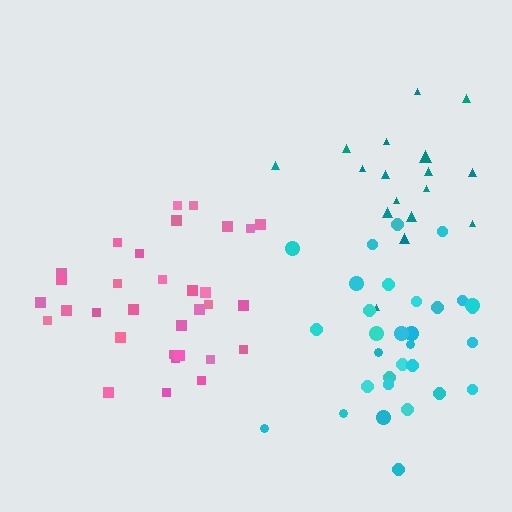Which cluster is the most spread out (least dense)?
Cyan.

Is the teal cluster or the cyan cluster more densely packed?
Teal.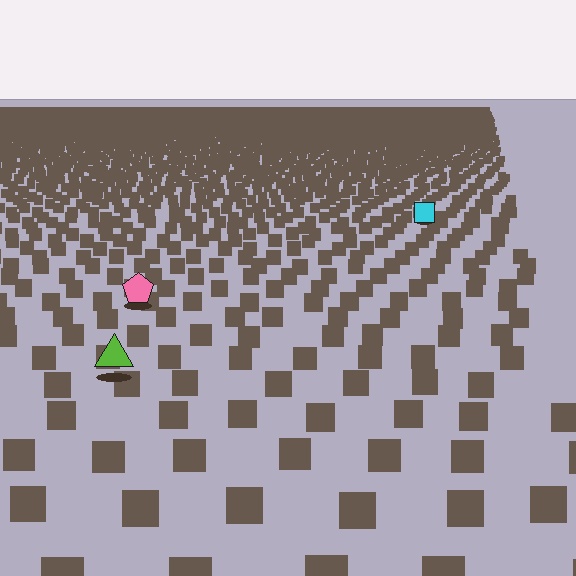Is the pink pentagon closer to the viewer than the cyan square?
Yes. The pink pentagon is closer — you can tell from the texture gradient: the ground texture is coarser near it.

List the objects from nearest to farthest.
From nearest to farthest: the lime triangle, the pink pentagon, the cyan square.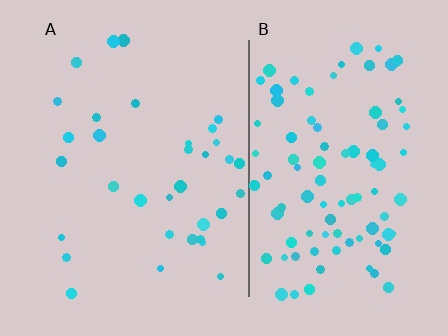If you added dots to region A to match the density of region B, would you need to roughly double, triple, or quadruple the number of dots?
Approximately triple.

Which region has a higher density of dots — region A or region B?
B (the right).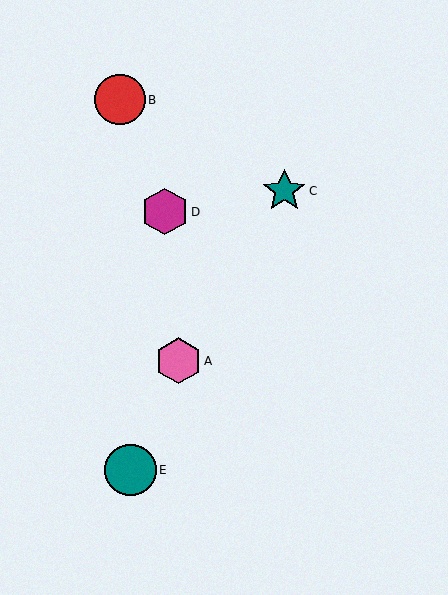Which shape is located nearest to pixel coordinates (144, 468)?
The teal circle (labeled E) at (130, 470) is nearest to that location.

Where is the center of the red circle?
The center of the red circle is at (120, 100).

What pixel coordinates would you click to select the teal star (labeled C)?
Click at (284, 191) to select the teal star C.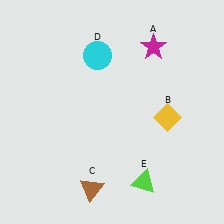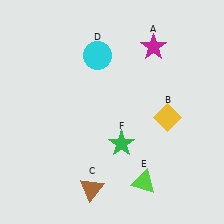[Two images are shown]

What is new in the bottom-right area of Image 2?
A green star (F) was added in the bottom-right area of Image 2.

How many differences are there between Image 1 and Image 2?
There is 1 difference between the two images.